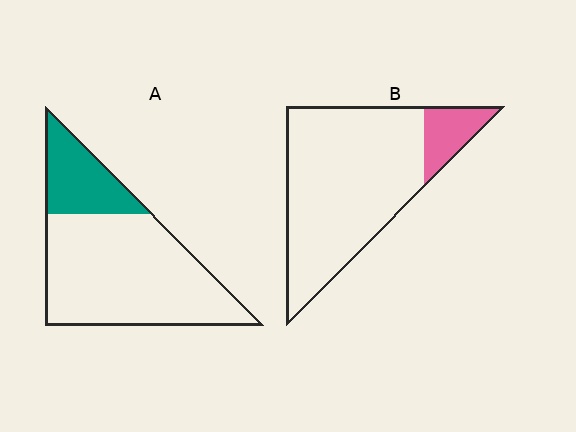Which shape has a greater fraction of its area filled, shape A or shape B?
Shape A.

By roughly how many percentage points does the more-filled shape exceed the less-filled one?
By roughly 10 percentage points (A over B).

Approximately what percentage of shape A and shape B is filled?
A is approximately 25% and B is approximately 15%.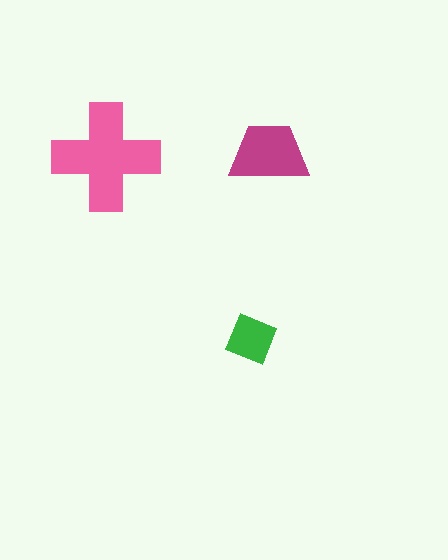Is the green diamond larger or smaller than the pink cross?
Smaller.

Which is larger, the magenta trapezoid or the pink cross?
The pink cross.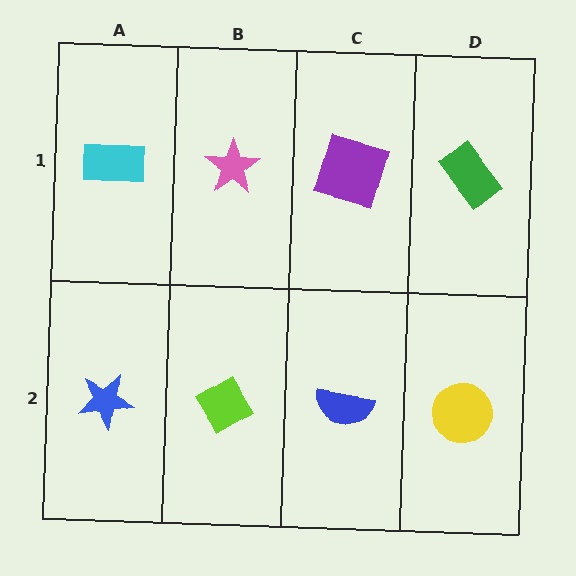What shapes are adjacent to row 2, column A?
A cyan rectangle (row 1, column A), a lime diamond (row 2, column B).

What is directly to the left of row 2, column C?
A lime diamond.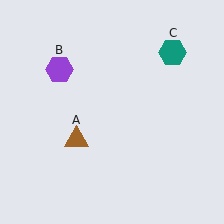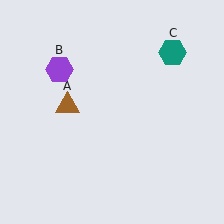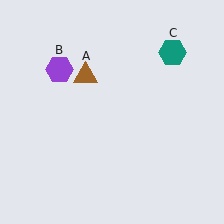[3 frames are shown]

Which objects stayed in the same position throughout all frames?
Purple hexagon (object B) and teal hexagon (object C) remained stationary.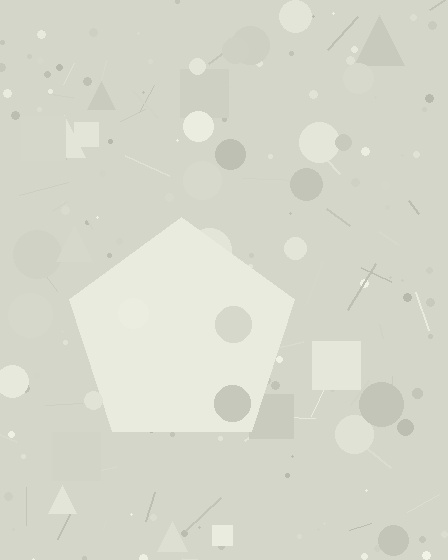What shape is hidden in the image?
A pentagon is hidden in the image.